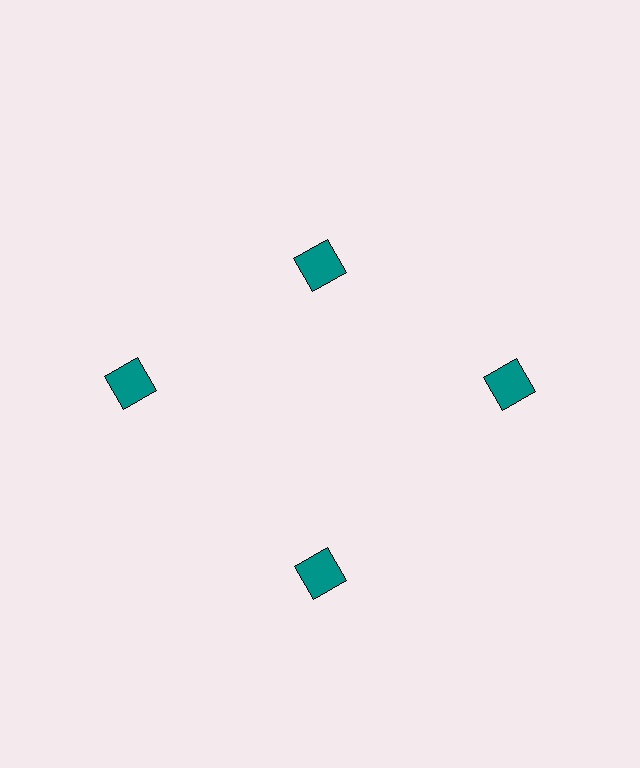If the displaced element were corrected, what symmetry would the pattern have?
It would have 4-fold rotational symmetry — the pattern would map onto itself every 90 degrees.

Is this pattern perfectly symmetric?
No. The 4 teal squares are arranged in a ring, but one element near the 12 o'clock position is pulled inward toward the center, breaking the 4-fold rotational symmetry.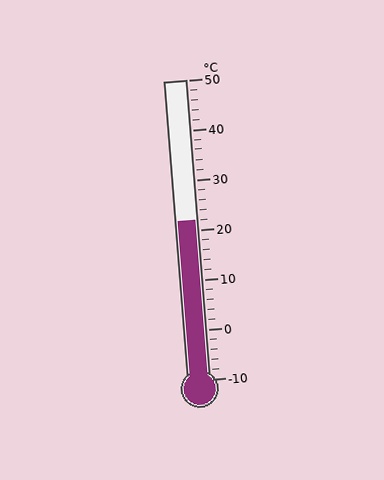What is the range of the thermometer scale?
The thermometer scale ranges from -10°C to 50°C.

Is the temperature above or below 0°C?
The temperature is above 0°C.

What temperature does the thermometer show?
The thermometer shows approximately 22°C.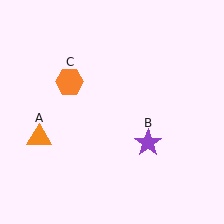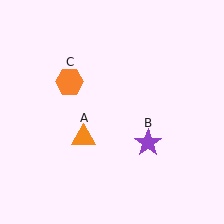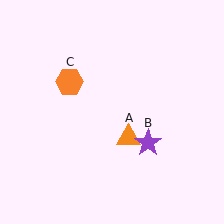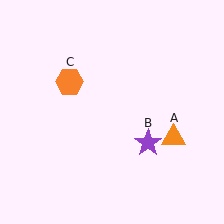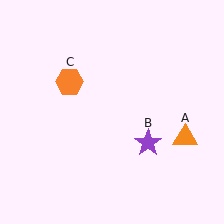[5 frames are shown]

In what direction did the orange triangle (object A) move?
The orange triangle (object A) moved right.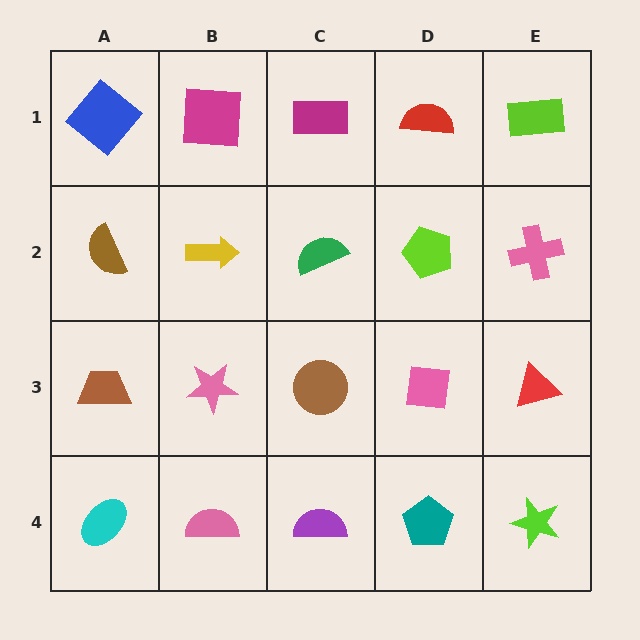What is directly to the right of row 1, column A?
A magenta square.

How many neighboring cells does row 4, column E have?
2.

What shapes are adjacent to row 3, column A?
A brown semicircle (row 2, column A), a cyan ellipse (row 4, column A), a pink star (row 3, column B).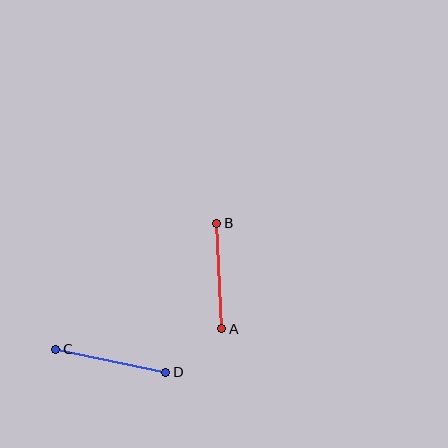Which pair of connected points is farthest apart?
Points C and D are farthest apart.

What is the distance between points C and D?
The distance is approximately 113 pixels.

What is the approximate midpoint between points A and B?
The midpoint is at approximately (219, 276) pixels.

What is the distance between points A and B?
The distance is approximately 106 pixels.